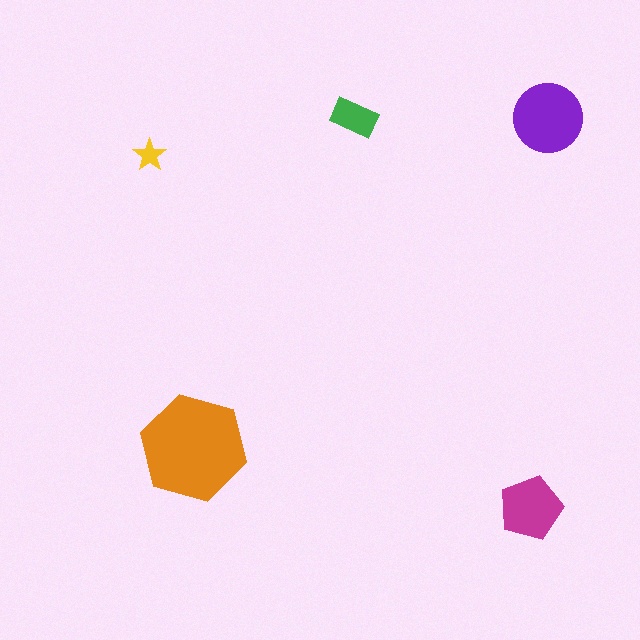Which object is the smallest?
The yellow star.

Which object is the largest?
The orange hexagon.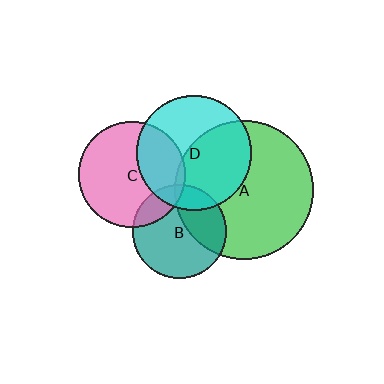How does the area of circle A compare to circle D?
Approximately 1.5 times.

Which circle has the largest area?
Circle A (green).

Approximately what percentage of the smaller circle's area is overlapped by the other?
Approximately 35%.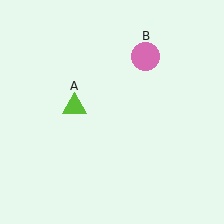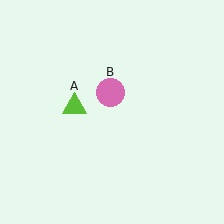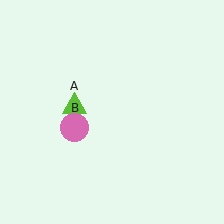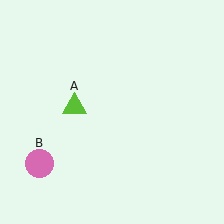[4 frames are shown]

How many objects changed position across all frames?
1 object changed position: pink circle (object B).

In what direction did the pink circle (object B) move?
The pink circle (object B) moved down and to the left.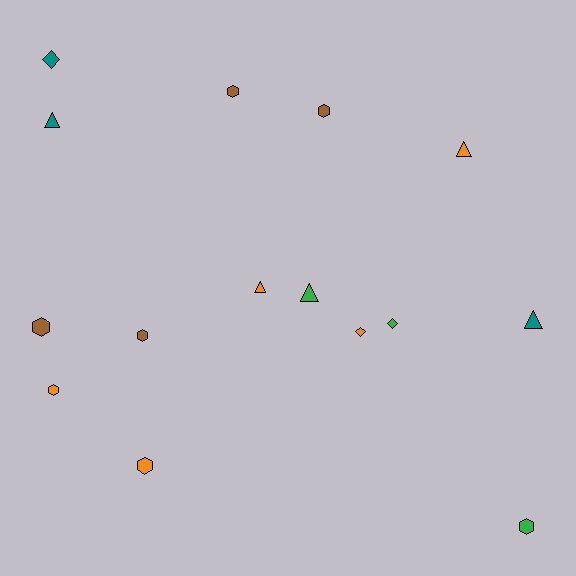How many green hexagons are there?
There is 1 green hexagon.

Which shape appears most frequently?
Hexagon, with 7 objects.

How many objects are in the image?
There are 15 objects.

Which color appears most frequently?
Orange, with 5 objects.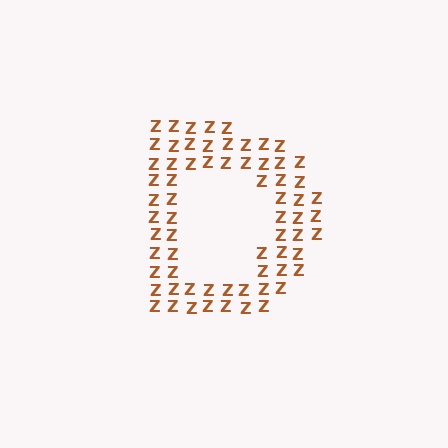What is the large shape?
The large shape is the letter D.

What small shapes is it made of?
It is made of small letter Z's.